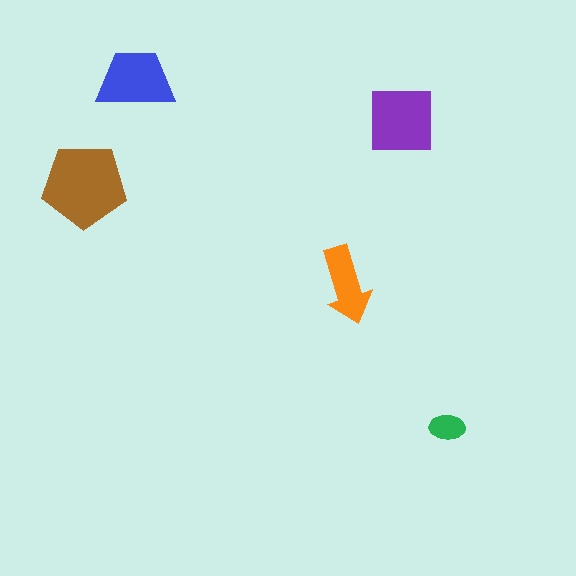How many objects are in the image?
There are 5 objects in the image.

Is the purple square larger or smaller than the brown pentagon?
Smaller.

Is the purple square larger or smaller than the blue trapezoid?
Larger.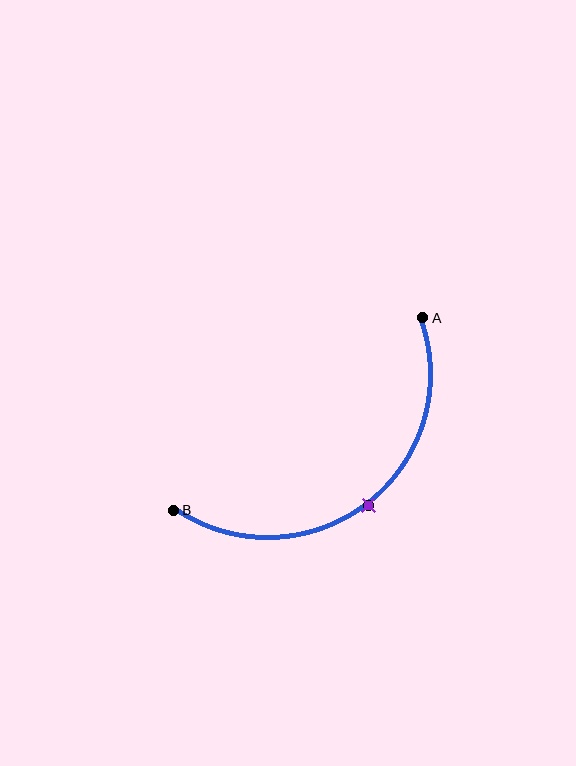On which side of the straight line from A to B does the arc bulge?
The arc bulges below and to the right of the straight line connecting A and B.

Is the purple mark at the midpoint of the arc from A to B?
Yes. The purple mark lies on the arc at equal arc-length from both A and B — it is the arc midpoint.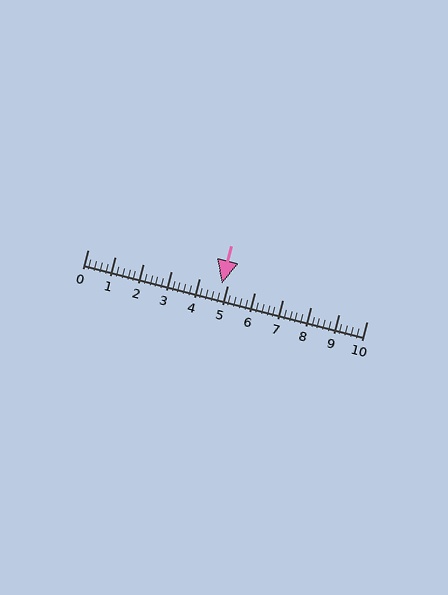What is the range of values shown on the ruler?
The ruler shows values from 0 to 10.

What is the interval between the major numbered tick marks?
The major tick marks are spaced 1 units apart.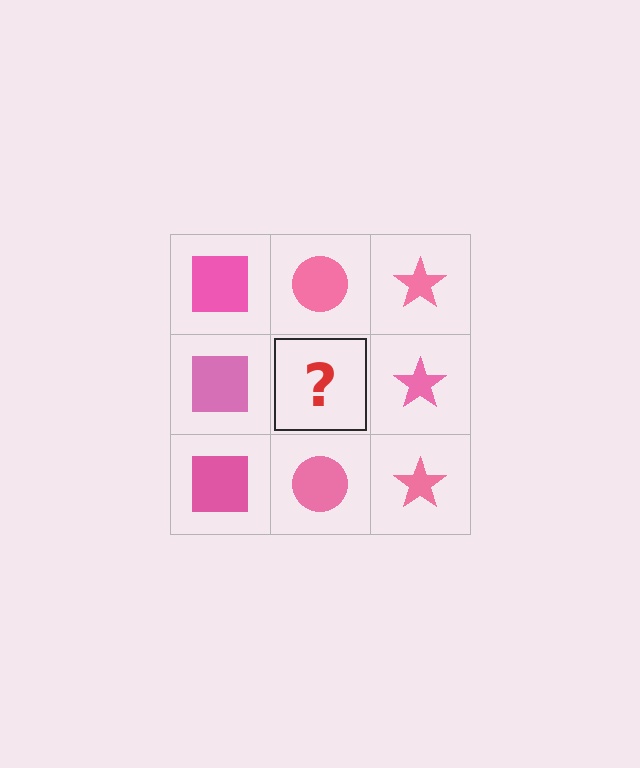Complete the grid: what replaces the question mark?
The question mark should be replaced with a pink circle.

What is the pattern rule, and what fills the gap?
The rule is that each column has a consistent shape. The gap should be filled with a pink circle.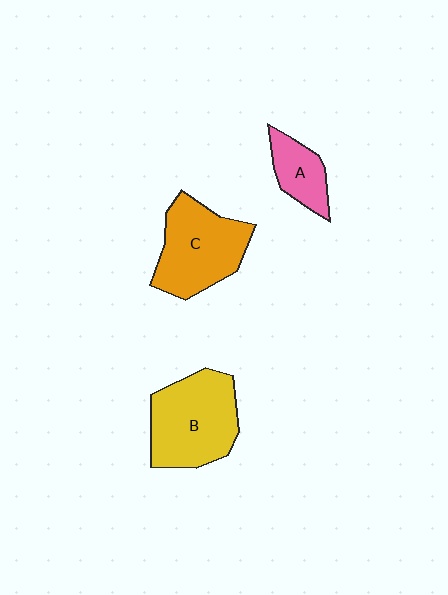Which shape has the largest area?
Shape B (yellow).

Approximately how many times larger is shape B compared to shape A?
Approximately 2.3 times.